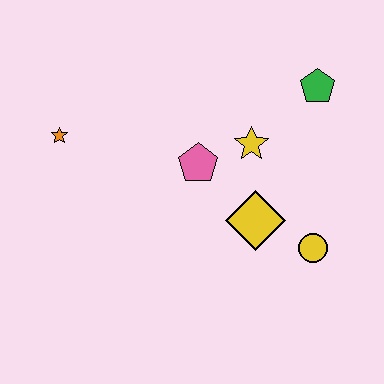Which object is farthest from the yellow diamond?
The orange star is farthest from the yellow diamond.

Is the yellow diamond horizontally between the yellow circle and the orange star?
Yes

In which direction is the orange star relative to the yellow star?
The orange star is to the left of the yellow star.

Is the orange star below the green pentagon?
Yes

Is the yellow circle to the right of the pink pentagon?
Yes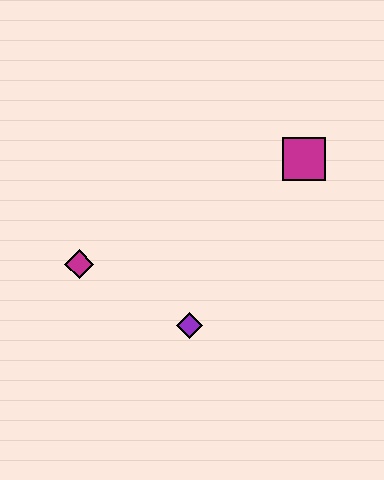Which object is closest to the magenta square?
The purple diamond is closest to the magenta square.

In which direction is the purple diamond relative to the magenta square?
The purple diamond is below the magenta square.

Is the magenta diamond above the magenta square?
No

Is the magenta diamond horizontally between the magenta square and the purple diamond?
No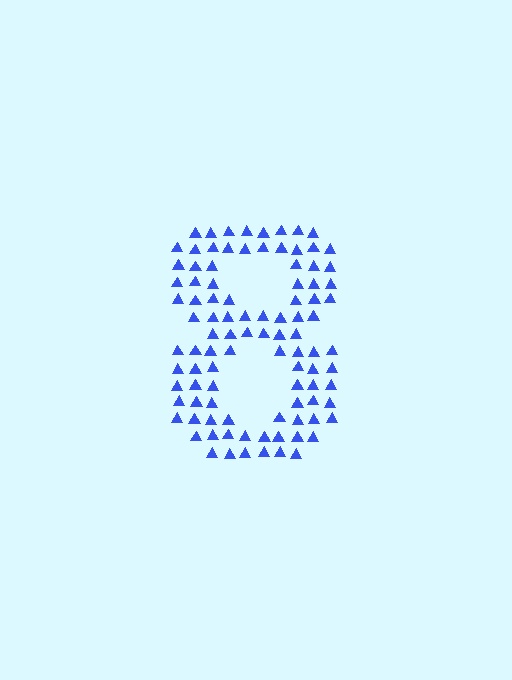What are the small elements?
The small elements are triangles.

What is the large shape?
The large shape is the digit 8.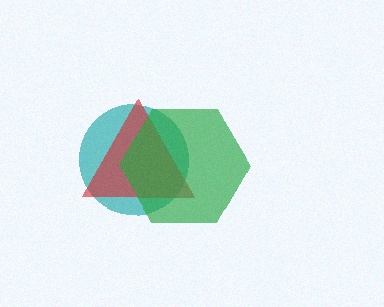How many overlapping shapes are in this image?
There are 3 overlapping shapes in the image.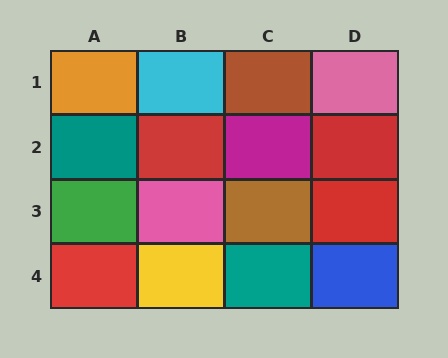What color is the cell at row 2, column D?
Red.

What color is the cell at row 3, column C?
Brown.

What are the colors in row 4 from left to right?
Red, yellow, teal, blue.